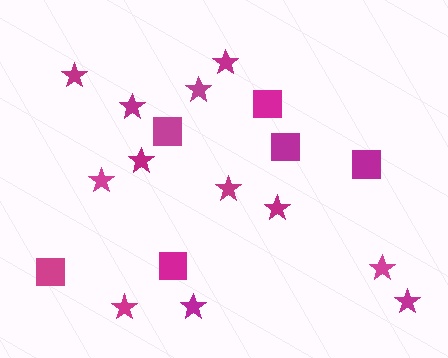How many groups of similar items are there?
There are 2 groups: one group of stars (12) and one group of squares (6).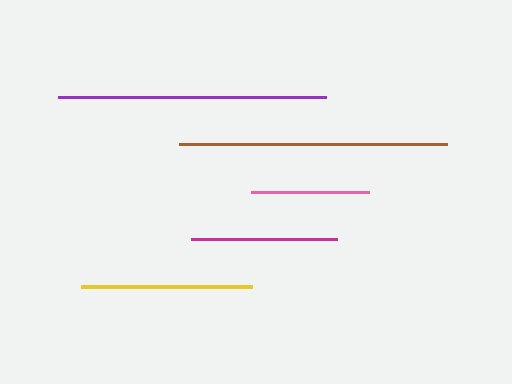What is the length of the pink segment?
The pink segment is approximately 118 pixels long.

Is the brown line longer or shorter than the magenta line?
The brown line is longer than the magenta line.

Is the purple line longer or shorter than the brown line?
The brown line is longer than the purple line.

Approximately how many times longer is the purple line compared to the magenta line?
The purple line is approximately 1.8 times the length of the magenta line.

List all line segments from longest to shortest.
From longest to shortest: brown, purple, yellow, magenta, pink.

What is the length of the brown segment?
The brown segment is approximately 269 pixels long.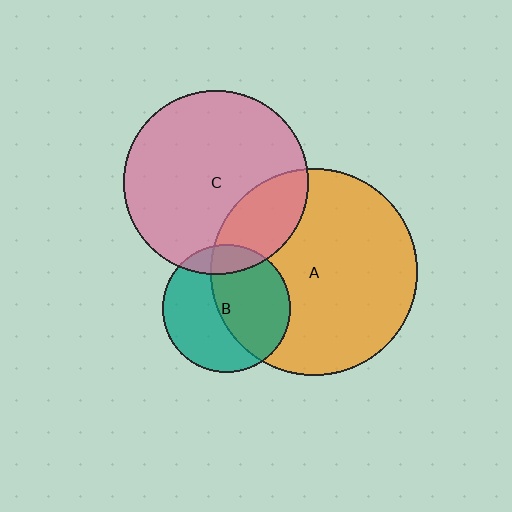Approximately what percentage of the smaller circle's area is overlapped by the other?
Approximately 25%.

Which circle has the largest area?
Circle A (orange).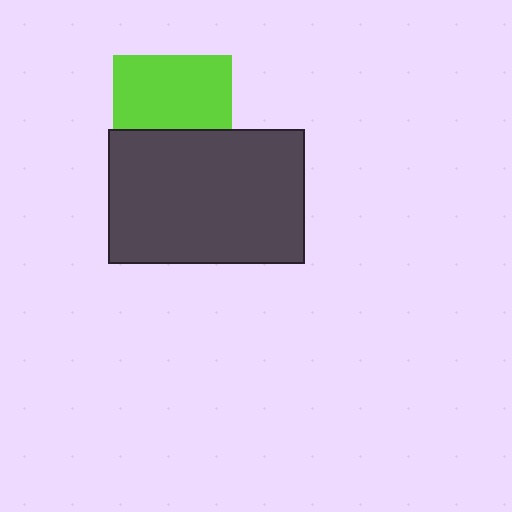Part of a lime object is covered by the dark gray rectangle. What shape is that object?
It is a square.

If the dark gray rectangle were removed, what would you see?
You would see the complete lime square.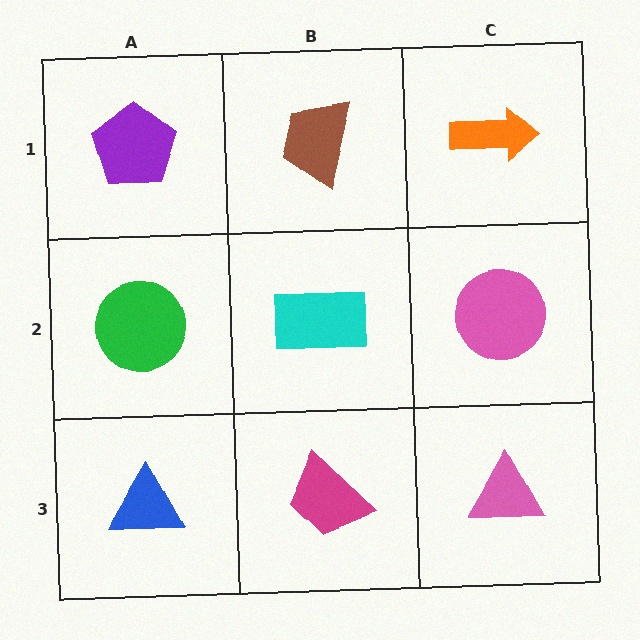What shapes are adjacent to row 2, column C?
An orange arrow (row 1, column C), a pink triangle (row 3, column C), a cyan rectangle (row 2, column B).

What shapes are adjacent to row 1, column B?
A cyan rectangle (row 2, column B), a purple pentagon (row 1, column A), an orange arrow (row 1, column C).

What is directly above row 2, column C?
An orange arrow.